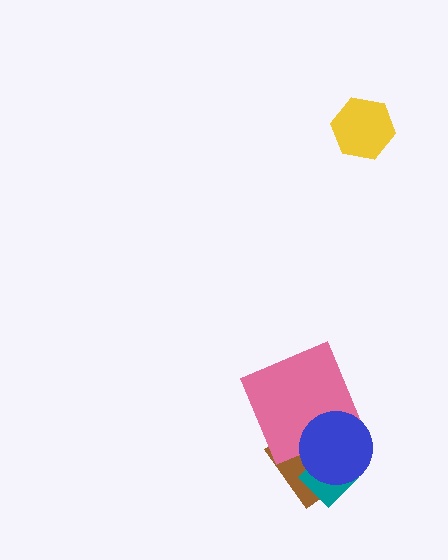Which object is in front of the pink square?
The blue circle is in front of the pink square.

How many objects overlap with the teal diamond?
2 objects overlap with the teal diamond.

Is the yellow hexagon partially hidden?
No, no other shape covers it.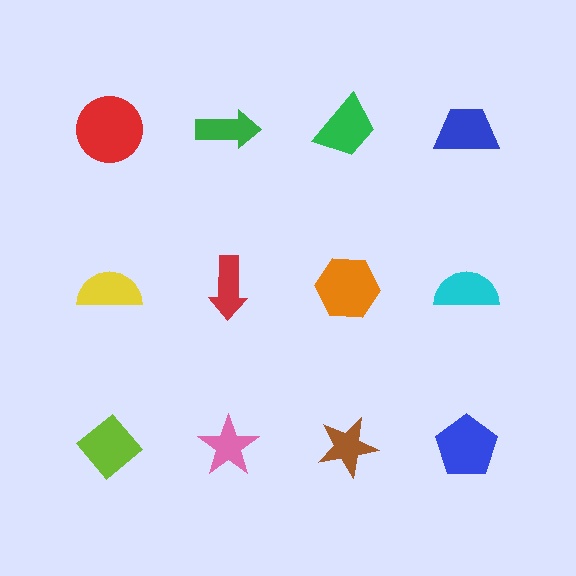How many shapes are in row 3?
4 shapes.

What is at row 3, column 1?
A lime diamond.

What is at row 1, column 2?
A green arrow.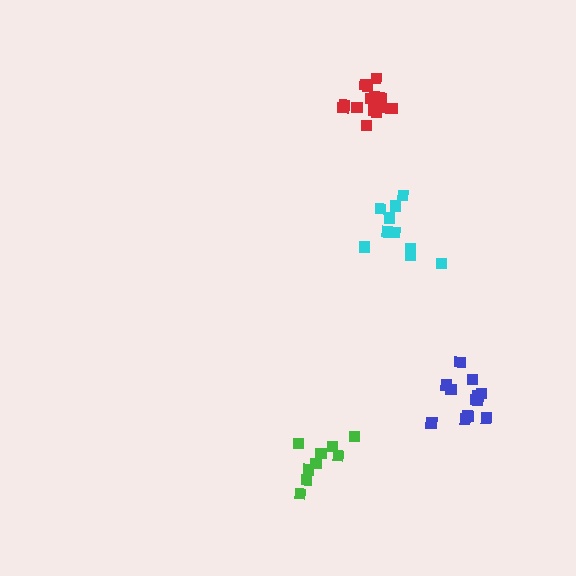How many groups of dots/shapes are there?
There are 4 groups.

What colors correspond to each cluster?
The clusters are colored: cyan, green, red, blue.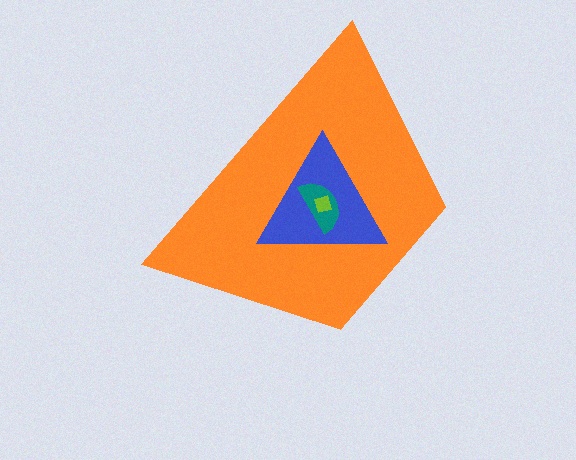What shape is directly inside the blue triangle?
The teal semicircle.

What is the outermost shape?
The orange trapezoid.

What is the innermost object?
The lime square.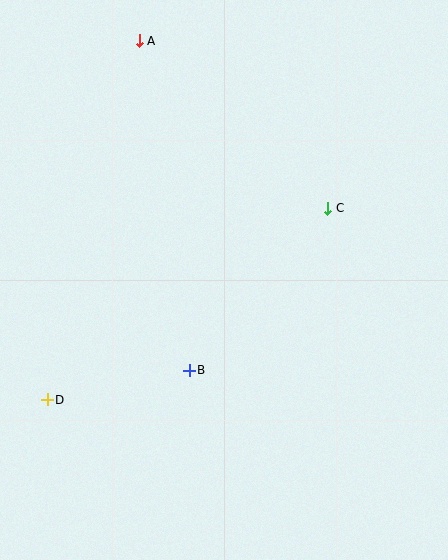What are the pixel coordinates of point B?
Point B is at (189, 370).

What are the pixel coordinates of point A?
Point A is at (139, 41).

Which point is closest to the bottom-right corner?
Point B is closest to the bottom-right corner.